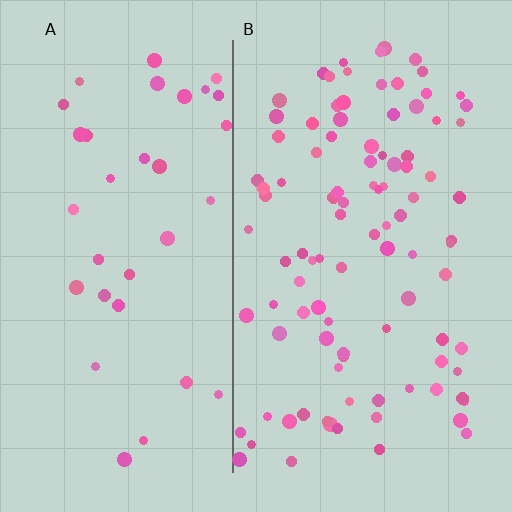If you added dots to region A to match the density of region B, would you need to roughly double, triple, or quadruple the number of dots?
Approximately triple.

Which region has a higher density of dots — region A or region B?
B (the right).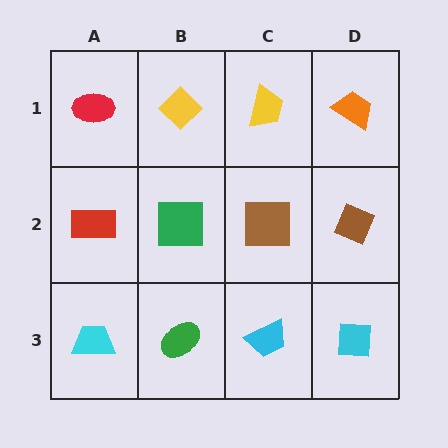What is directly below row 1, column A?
A red rectangle.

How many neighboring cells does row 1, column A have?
2.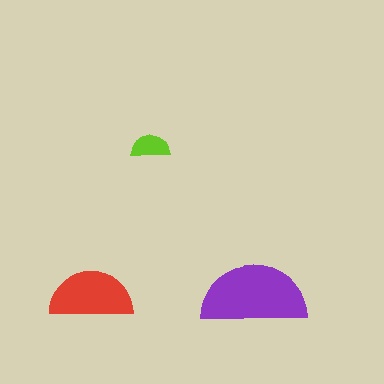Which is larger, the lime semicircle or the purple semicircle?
The purple one.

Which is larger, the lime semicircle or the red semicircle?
The red one.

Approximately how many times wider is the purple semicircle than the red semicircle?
About 1.5 times wider.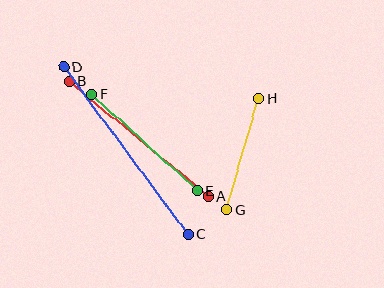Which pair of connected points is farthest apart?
Points C and D are farthest apart.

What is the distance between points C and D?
The distance is approximately 208 pixels.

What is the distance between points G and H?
The distance is approximately 116 pixels.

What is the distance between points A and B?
The distance is approximately 181 pixels.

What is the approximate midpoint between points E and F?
The midpoint is at approximately (144, 142) pixels.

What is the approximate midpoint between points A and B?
The midpoint is at approximately (139, 139) pixels.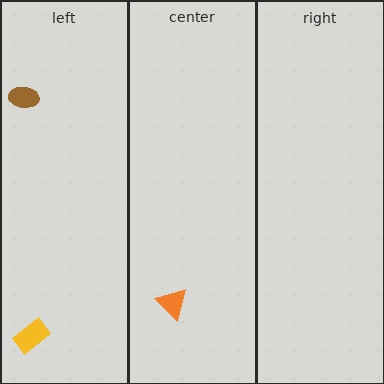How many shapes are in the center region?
1.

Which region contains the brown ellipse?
The left region.